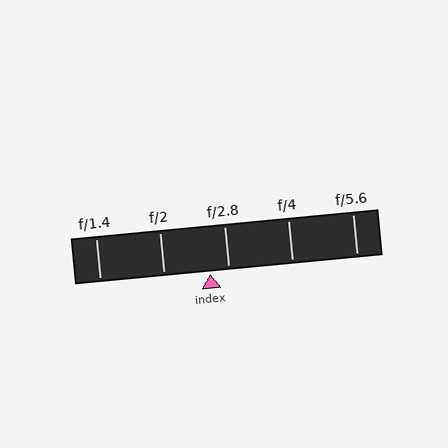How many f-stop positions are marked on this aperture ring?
There are 5 f-stop positions marked.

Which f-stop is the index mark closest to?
The index mark is closest to f/2.8.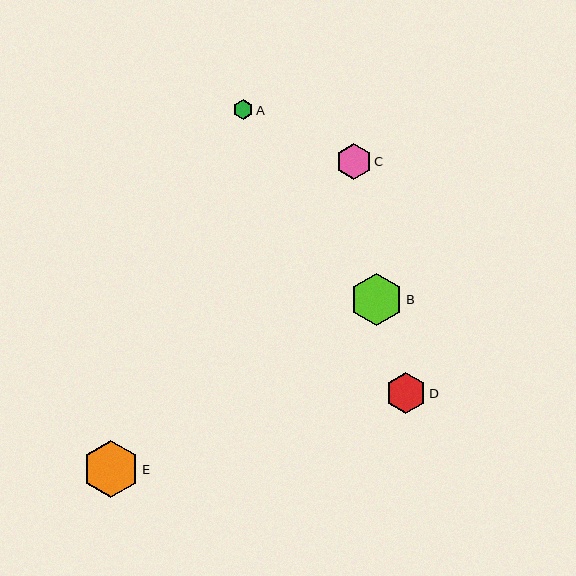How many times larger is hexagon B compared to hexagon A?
Hexagon B is approximately 2.6 times the size of hexagon A.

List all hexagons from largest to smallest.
From largest to smallest: E, B, D, C, A.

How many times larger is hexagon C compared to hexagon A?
Hexagon C is approximately 1.8 times the size of hexagon A.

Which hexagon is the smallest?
Hexagon A is the smallest with a size of approximately 20 pixels.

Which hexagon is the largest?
Hexagon E is the largest with a size of approximately 57 pixels.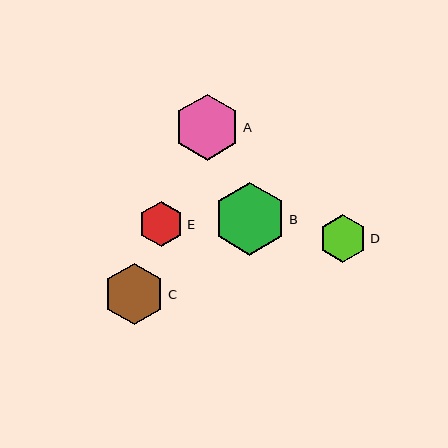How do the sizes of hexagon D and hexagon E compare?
Hexagon D and hexagon E are approximately the same size.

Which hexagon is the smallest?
Hexagon E is the smallest with a size of approximately 46 pixels.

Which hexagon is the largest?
Hexagon B is the largest with a size of approximately 73 pixels.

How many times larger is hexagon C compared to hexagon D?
Hexagon C is approximately 1.3 times the size of hexagon D.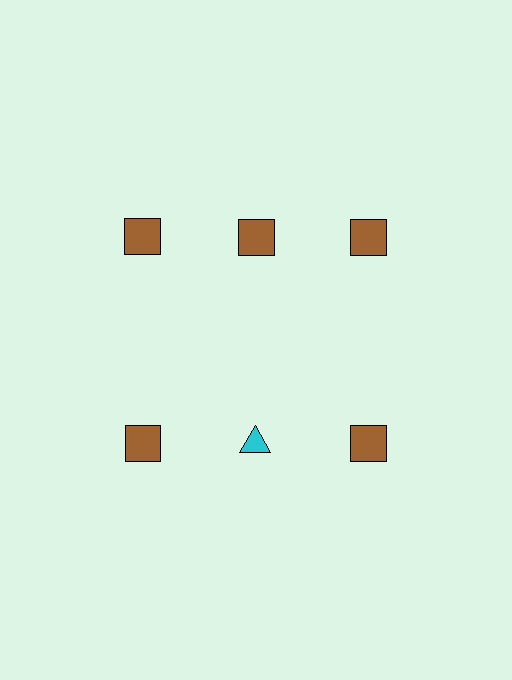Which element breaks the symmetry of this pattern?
The cyan triangle in the second row, second from left column breaks the symmetry. All other shapes are brown squares.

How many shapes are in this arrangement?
There are 6 shapes arranged in a grid pattern.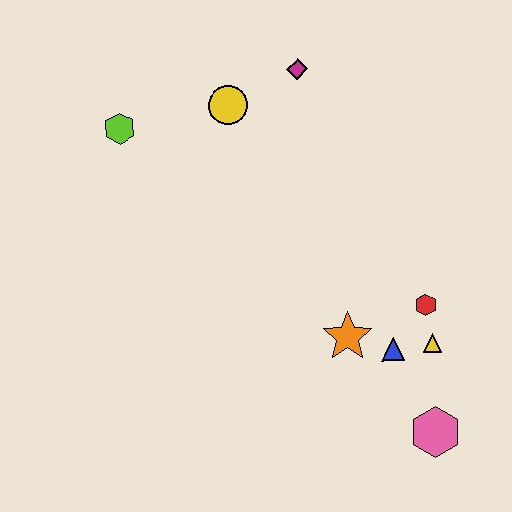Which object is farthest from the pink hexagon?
The lime hexagon is farthest from the pink hexagon.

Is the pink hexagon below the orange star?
Yes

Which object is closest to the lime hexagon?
The yellow circle is closest to the lime hexagon.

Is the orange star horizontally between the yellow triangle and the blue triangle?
No